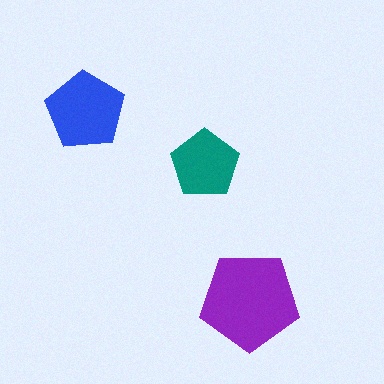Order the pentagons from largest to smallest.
the purple one, the blue one, the teal one.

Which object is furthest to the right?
The purple pentagon is rightmost.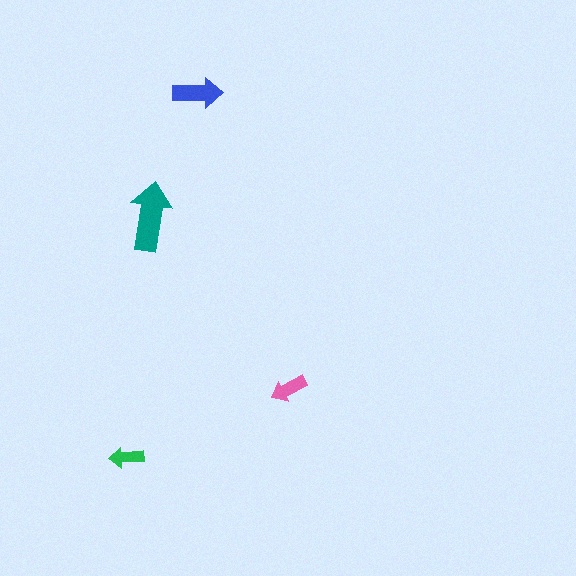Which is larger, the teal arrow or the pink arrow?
The teal one.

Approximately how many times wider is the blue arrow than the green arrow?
About 1.5 times wider.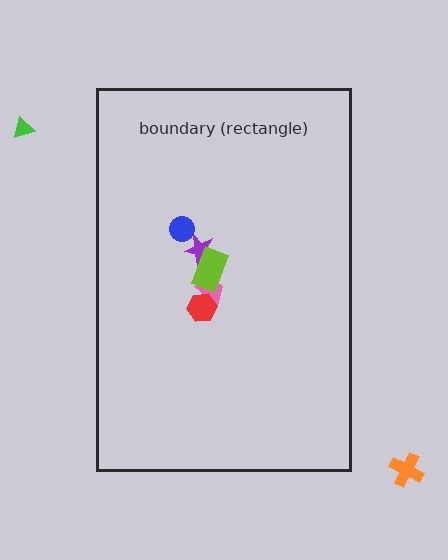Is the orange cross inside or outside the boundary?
Outside.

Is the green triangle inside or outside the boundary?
Outside.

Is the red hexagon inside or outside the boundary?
Inside.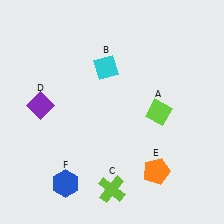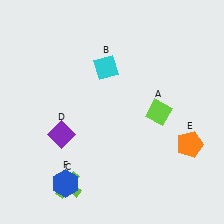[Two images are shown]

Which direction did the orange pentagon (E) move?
The orange pentagon (E) moved right.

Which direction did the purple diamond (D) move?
The purple diamond (D) moved down.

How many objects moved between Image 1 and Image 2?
3 objects moved between the two images.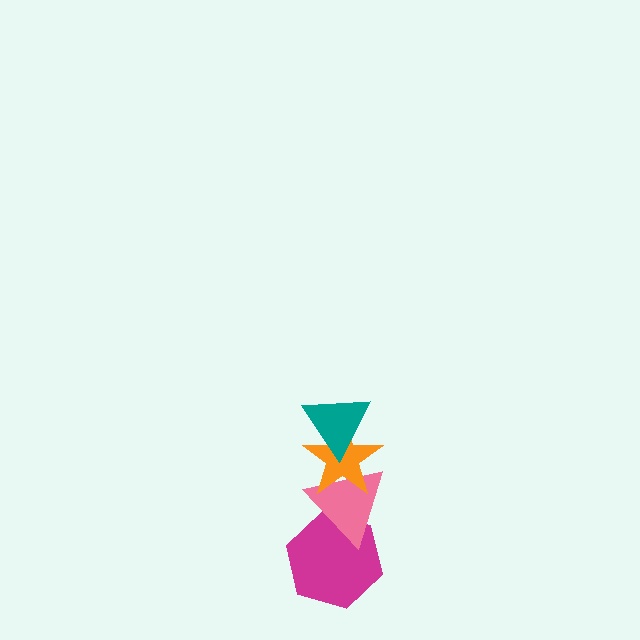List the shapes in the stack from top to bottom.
From top to bottom: the teal triangle, the orange star, the pink triangle, the magenta hexagon.